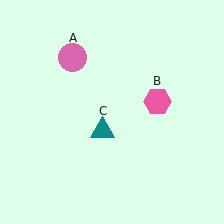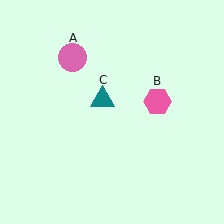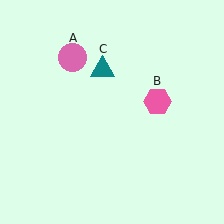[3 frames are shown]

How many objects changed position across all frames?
1 object changed position: teal triangle (object C).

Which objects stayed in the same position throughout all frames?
Pink circle (object A) and pink hexagon (object B) remained stationary.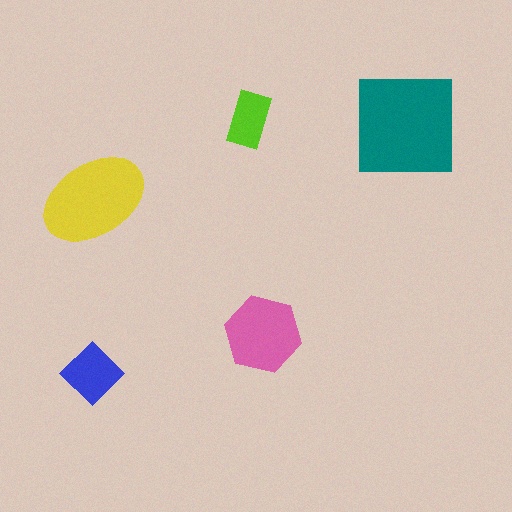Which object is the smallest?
The lime rectangle.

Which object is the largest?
The teal square.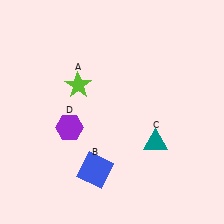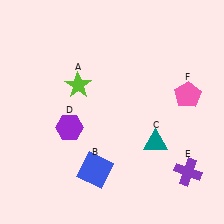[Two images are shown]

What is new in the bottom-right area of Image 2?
A purple cross (E) was added in the bottom-right area of Image 2.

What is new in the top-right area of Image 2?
A pink pentagon (F) was added in the top-right area of Image 2.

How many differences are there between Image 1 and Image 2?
There are 2 differences between the two images.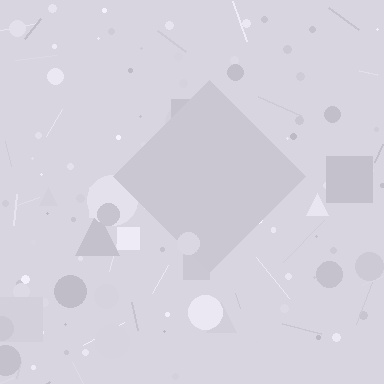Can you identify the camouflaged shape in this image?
The camouflaged shape is a diamond.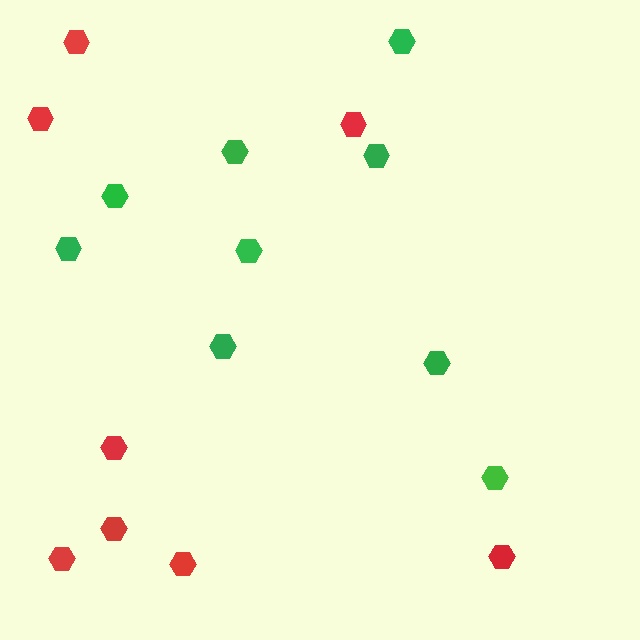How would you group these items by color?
There are 2 groups: one group of red hexagons (8) and one group of green hexagons (9).